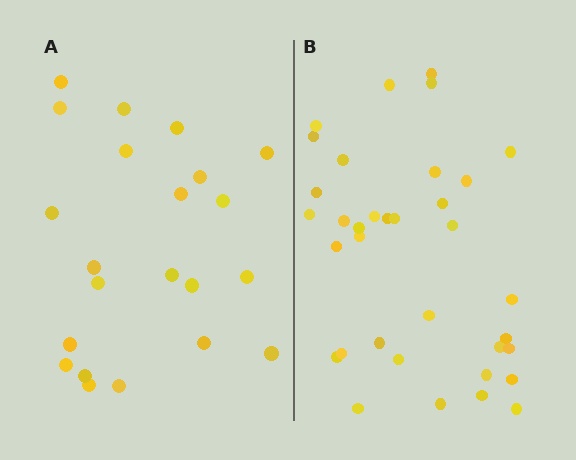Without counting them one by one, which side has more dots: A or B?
Region B (the right region) has more dots.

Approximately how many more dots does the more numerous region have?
Region B has approximately 15 more dots than region A.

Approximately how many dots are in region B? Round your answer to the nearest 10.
About 40 dots. (The exact count is 35, which rounds to 40.)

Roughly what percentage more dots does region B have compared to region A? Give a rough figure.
About 60% more.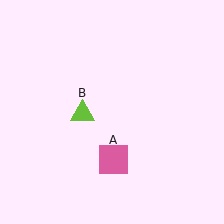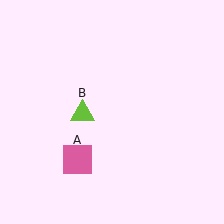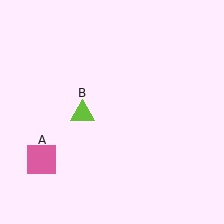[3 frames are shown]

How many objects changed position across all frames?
1 object changed position: pink square (object A).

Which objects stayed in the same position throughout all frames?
Lime triangle (object B) remained stationary.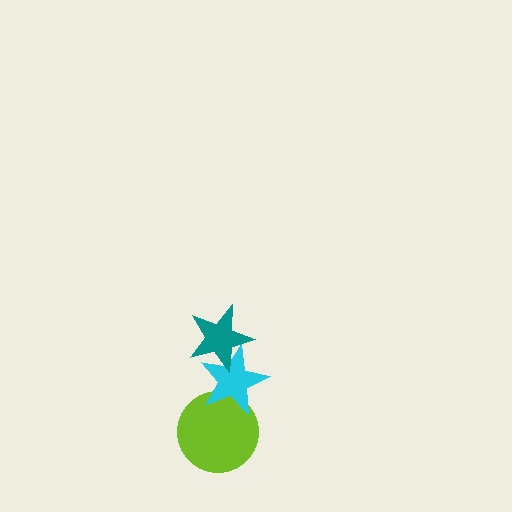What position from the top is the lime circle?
The lime circle is 3rd from the top.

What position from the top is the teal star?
The teal star is 1st from the top.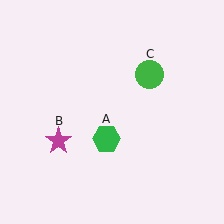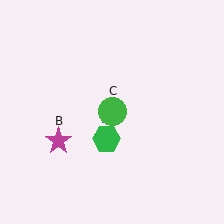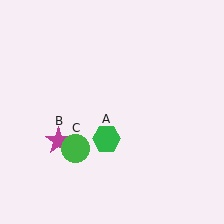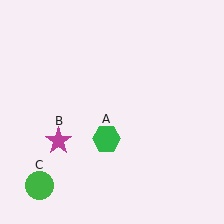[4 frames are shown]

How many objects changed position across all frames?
1 object changed position: green circle (object C).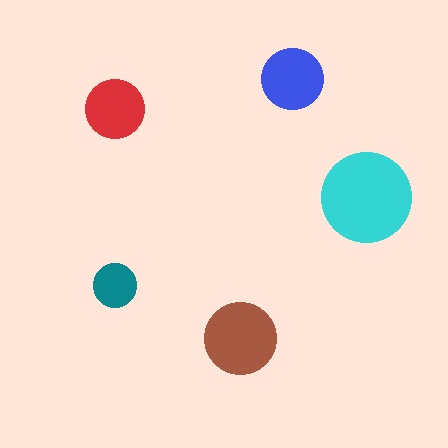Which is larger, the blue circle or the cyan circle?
The cyan one.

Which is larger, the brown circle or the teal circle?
The brown one.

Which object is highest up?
The blue circle is topmost.